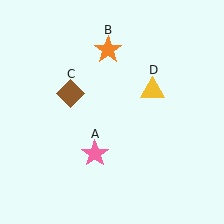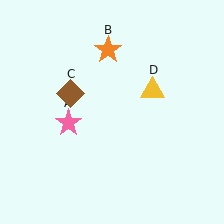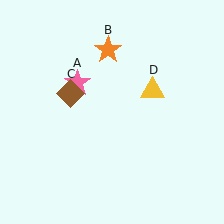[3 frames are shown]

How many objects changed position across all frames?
1 object changed position: pink star (object A).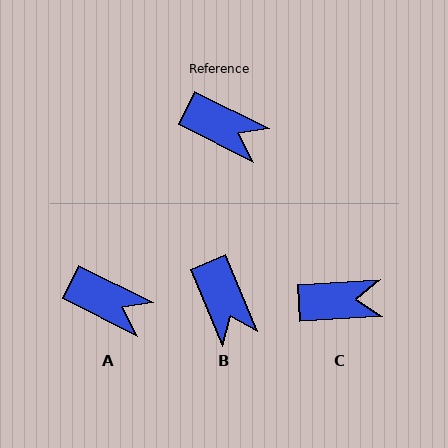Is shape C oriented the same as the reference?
No, it is off by about 30 degrees.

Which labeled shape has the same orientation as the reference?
A.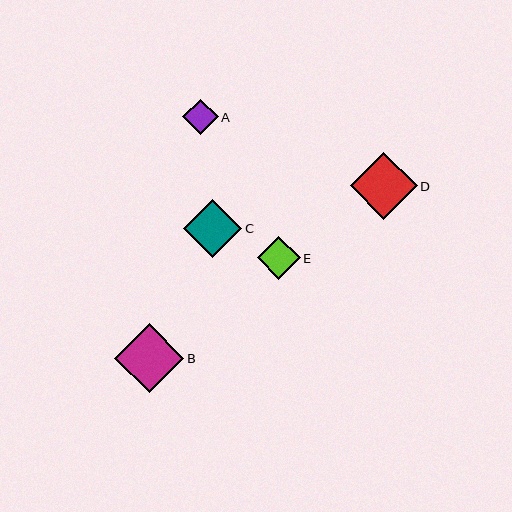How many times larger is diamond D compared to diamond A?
Diamond D is approximately 1.9 times the size of diamond A.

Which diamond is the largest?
Diamond B is the largest with a size of approximately 70 pixels.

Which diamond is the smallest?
Diamond A is the smallest with a size of approximately 36 pixels.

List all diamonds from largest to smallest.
From largest to smallest: B, D, C, E, A.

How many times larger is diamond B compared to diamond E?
Diamond B is approximately 1.6 times the size of diamond E.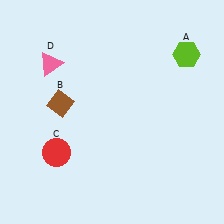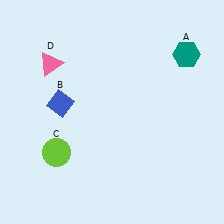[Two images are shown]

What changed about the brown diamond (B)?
In Image 1, B is brown. In Image 2, it changed to blue.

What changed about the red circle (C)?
In Image 1, C is red. In Image 2, it changed to lime.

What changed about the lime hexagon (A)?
In Image 1, A is lime. In Image 2, it changed to teal.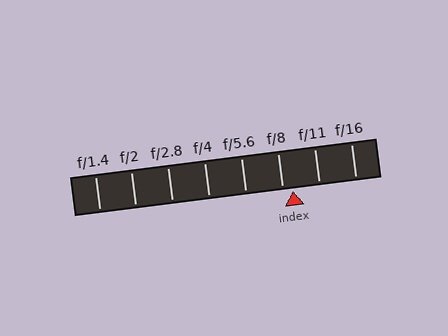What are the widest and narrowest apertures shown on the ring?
The widest aperture shown is f/1.4 and the narrowest is f/16.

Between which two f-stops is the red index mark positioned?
The index mark is between f/8 and f/11.